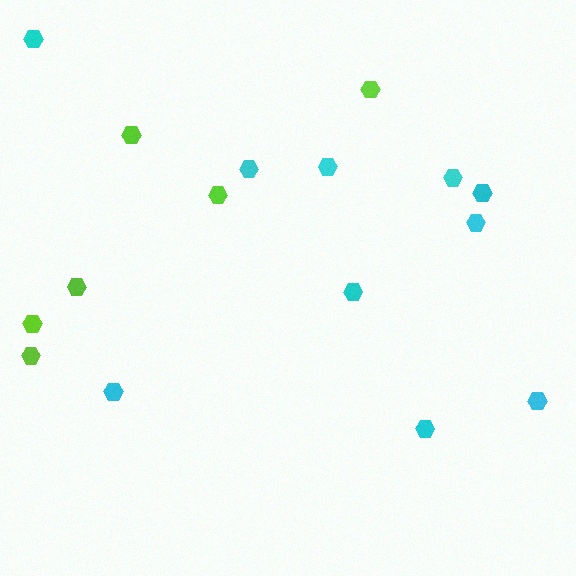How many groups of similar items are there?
There are 2 groups: one group of cyan hexagons (10) and one group of lime hexagons (6).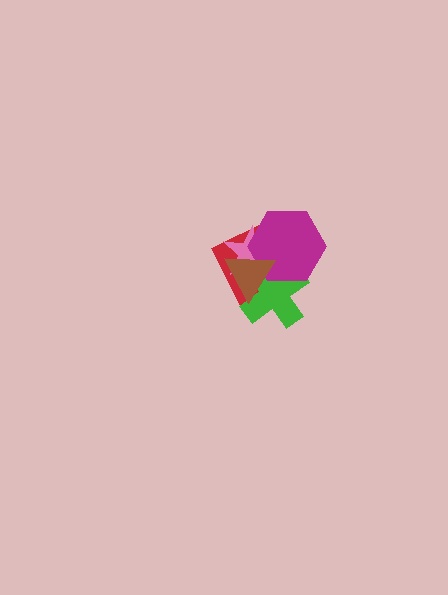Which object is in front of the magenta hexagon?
The brown triangle is in front of the magenta hexagon.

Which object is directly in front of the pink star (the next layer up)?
The green cross is directly in front of the pink star.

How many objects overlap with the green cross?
4 objects overlap with the green cross.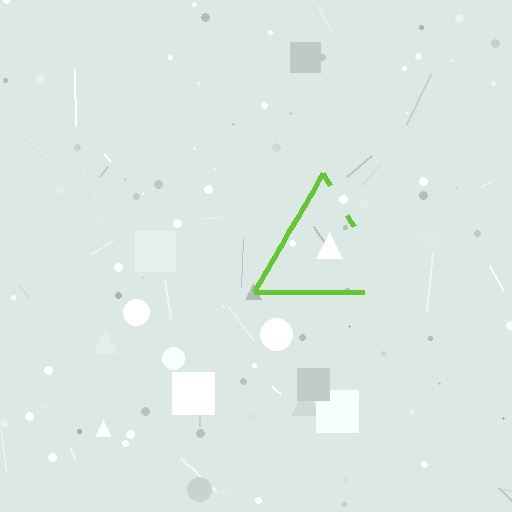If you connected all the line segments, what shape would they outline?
They would outline a triangle.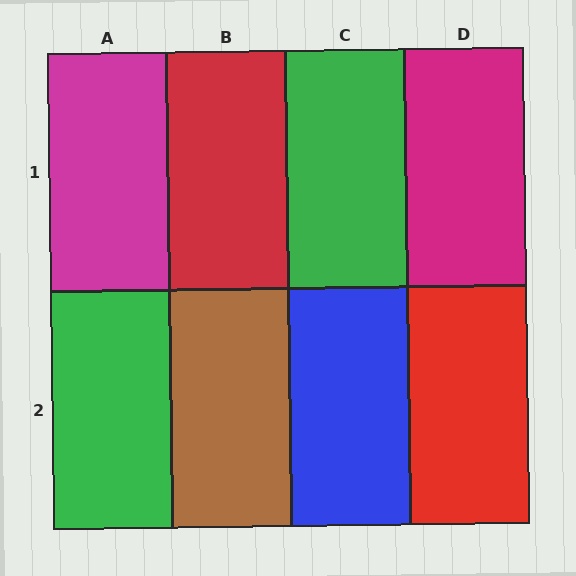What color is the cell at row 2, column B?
Brown.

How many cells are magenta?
2 cells are magenta.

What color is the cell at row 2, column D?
Red.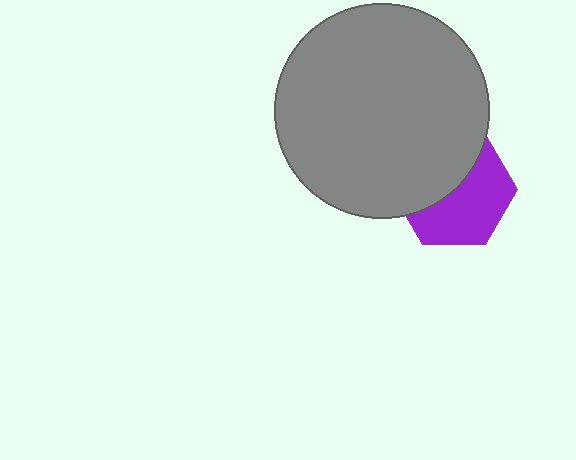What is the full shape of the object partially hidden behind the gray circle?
The partially hidden object is a purple hexagon.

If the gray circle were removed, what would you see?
You would see the complete purple hexagon.